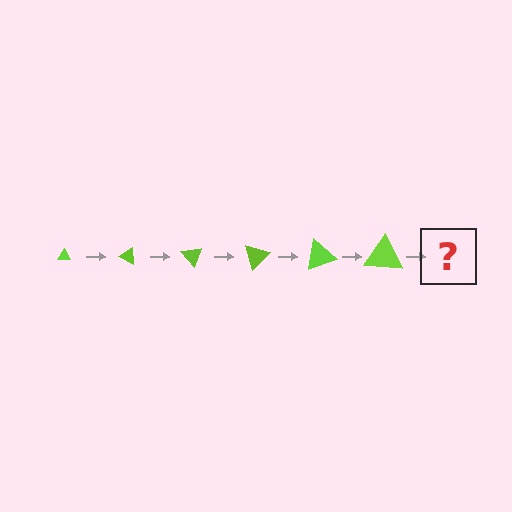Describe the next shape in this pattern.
It should be a triangle, larger than the previous one and rotated 150 degrees from the start.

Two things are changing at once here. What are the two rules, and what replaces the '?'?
The two rules are that the triangle grows larger each step and it rotates 25 degrees each step. The '?' should be a triangle, larger than the previous one and rotated 150 degrees from the start.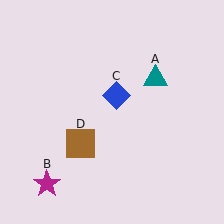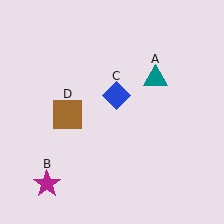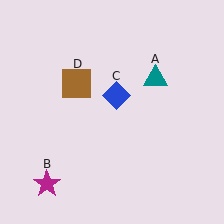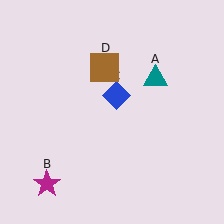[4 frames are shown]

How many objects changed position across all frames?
1 object changed position: brown square (object D).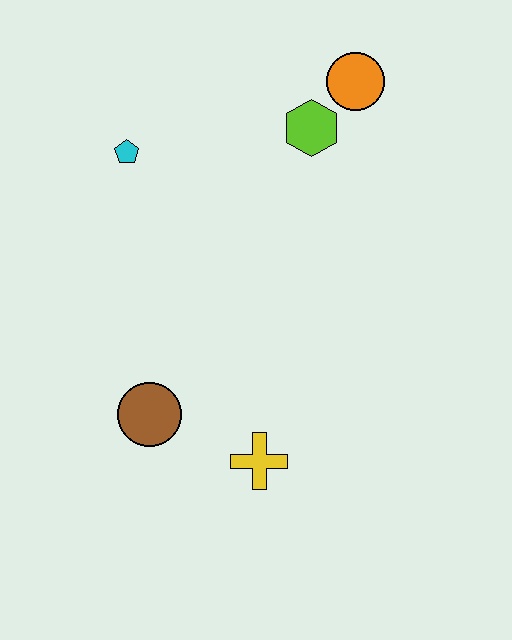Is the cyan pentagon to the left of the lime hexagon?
Yes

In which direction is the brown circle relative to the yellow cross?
The brown circle is to the left of the yellow cross.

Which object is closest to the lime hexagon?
The orange circle is closest to the lime hexagon.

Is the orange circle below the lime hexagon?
No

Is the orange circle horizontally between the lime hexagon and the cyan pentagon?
No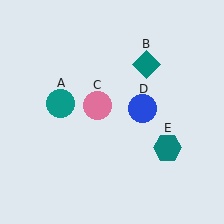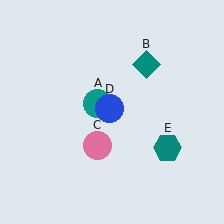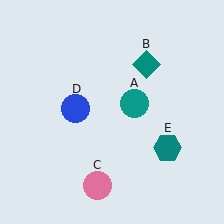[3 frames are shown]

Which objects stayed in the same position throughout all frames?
Teal diamond (object B) and teal hexagon (object E) remained stationary.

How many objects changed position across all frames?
3 objects changed position: teal circle (object A), pink circle (object C), blue circle (object D).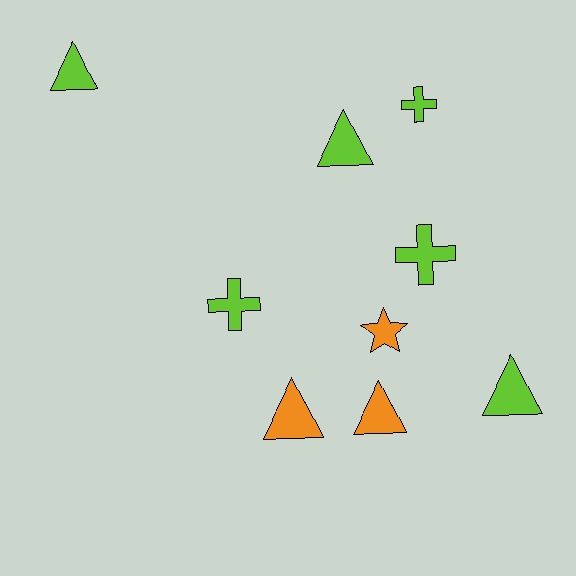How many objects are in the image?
There are 9 objects.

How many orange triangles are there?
There are 2 orange triangles.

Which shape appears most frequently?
Triangle, with 5 objects.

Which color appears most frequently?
Lime, with 6 objects.